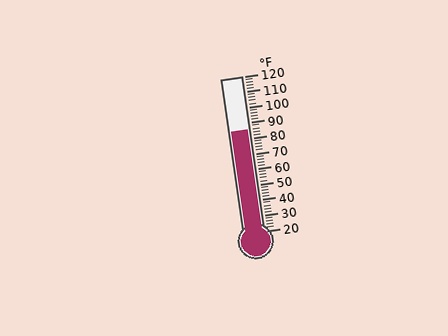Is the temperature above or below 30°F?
The temperature is above 30°F.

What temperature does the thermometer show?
The thermometer shows approximately 86°F.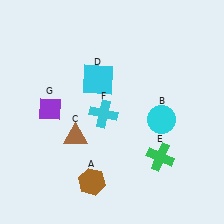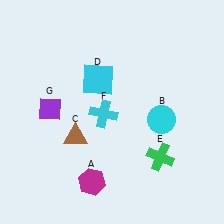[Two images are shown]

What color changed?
The hexagon (A) changed from brown in Image 1 to magenta in Image 2.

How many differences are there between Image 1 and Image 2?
There is 1 difference between the two images.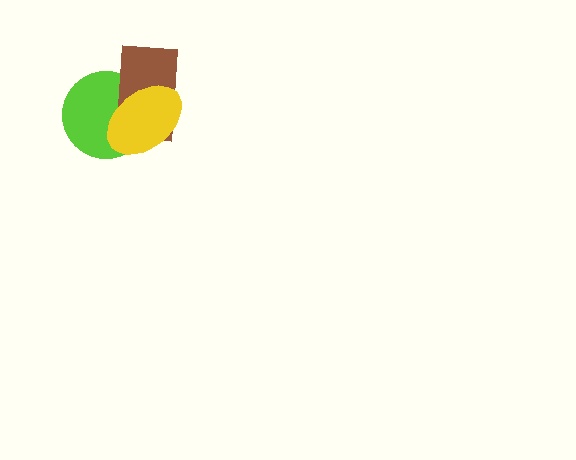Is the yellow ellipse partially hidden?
No, no other shape covers it.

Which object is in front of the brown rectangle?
The yellow ellipse is in front of the brown rectangle.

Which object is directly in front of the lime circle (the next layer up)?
The brown rectangle is directly in front of the lime circle.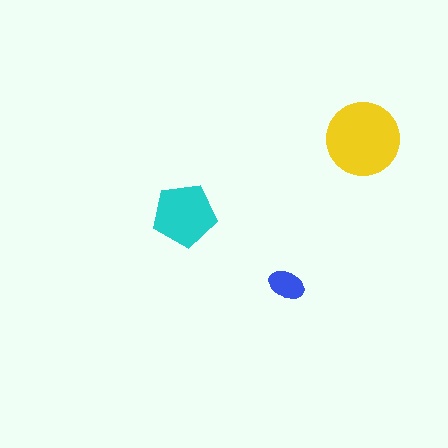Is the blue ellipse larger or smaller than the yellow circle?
Smaller.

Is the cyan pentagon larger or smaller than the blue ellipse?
Larger.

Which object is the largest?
The yellow circle.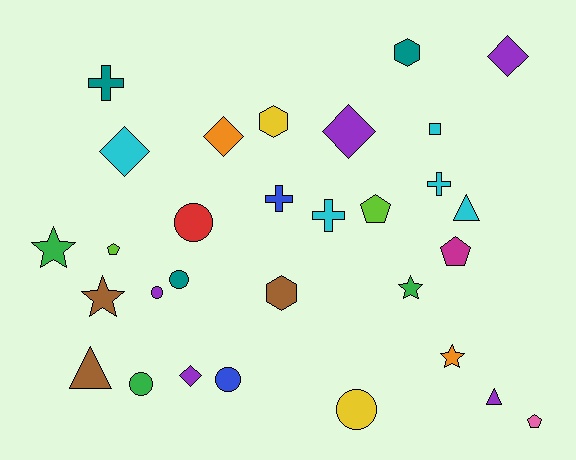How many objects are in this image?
There are 30 objects.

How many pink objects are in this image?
There is 1 pink object.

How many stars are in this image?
There are 4 stars.